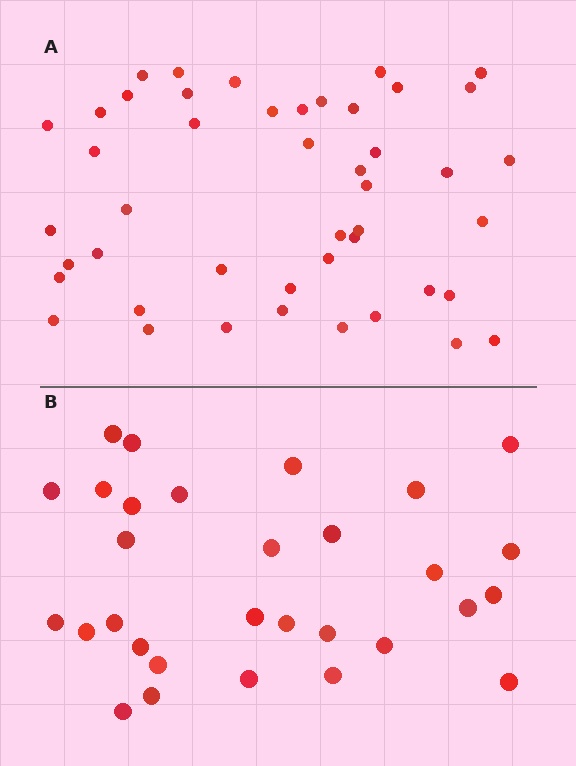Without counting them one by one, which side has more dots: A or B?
Region A (the top region) has more dots.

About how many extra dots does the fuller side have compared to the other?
Region A has approximately 15 more dots than region B.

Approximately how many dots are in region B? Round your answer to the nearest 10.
About 30 dots.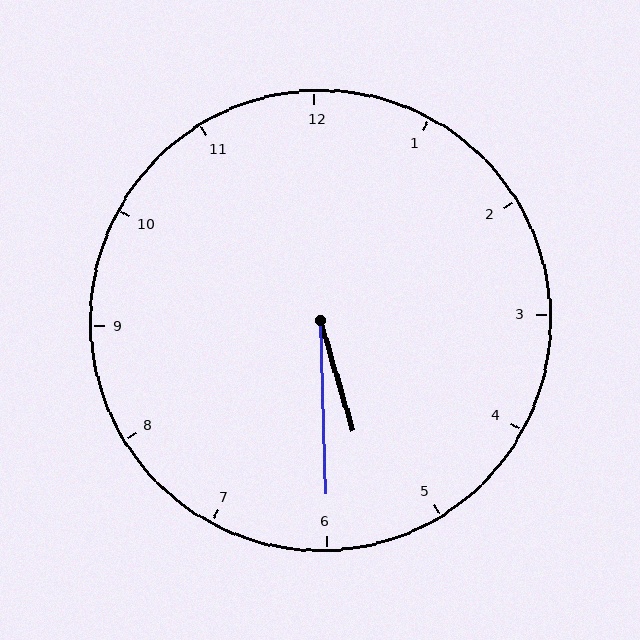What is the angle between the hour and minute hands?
Approximately 15 degrees.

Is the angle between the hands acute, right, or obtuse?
It is acute.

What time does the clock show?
5:30.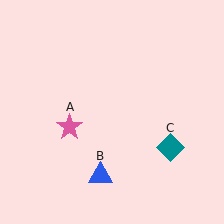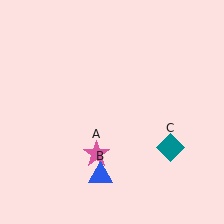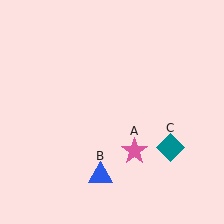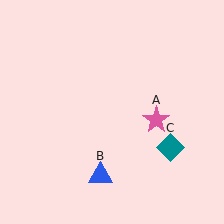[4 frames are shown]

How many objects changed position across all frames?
1 object changed position: pink star (object A).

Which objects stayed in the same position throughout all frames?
Blue triangle (object B) and teal diamond (object C) remained stationary.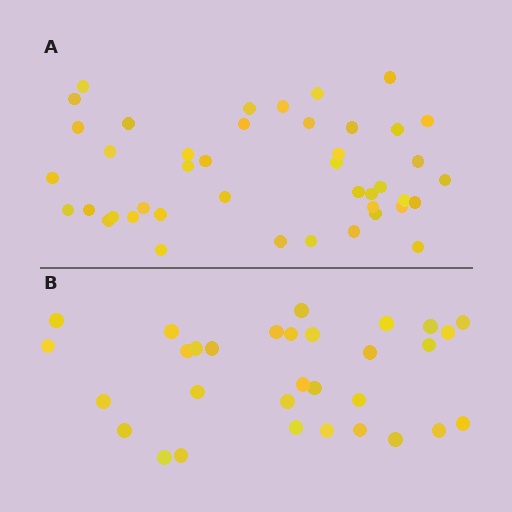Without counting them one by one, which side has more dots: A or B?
Region A (the top region) has more dots.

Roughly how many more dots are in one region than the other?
Region A has roughly 12 or so more dots than region B.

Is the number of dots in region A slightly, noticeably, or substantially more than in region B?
Region A has noticeably more, but not dramatically so. The ratio is roughly 1.4 to 1.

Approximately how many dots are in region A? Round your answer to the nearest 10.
About 40 dots. (The exact count is 43, which rounds to 40.)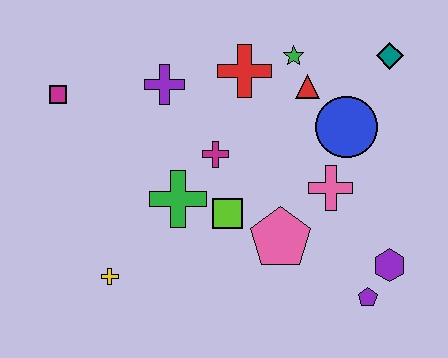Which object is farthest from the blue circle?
The magenta square is farthest from the blue circle.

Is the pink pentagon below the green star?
Yes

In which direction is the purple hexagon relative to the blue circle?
The purple hexagon is below the blue circle.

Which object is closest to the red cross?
The green star is closest to the red cross.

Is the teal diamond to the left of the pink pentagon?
No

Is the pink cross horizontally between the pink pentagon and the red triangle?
No